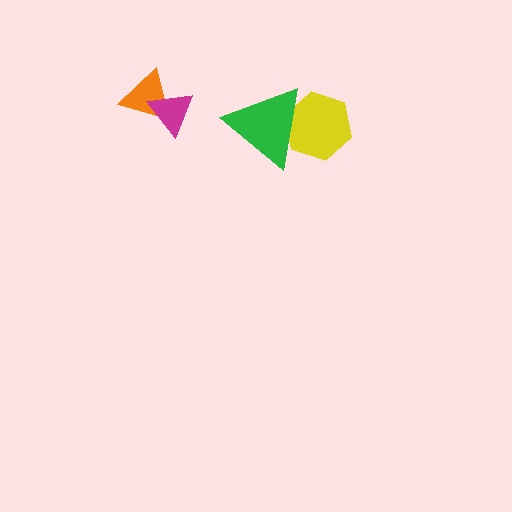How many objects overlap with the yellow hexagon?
1 object overlaps with the yellow hexagon.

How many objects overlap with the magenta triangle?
1 object overlaps with the magenta triangle.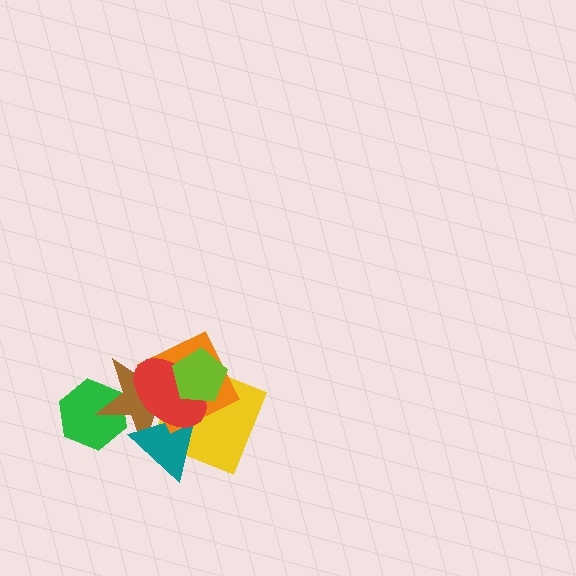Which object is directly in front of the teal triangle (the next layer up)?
The orange square is directly in front of the teal triangle.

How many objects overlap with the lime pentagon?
4 objects overlap with the lime pentagon.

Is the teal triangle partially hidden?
Yes, it is partially covered by another shape.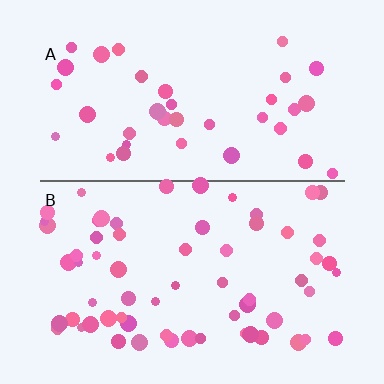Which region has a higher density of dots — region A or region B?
B (the bottom).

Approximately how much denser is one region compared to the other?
Approximately 1.7× — region B over region A.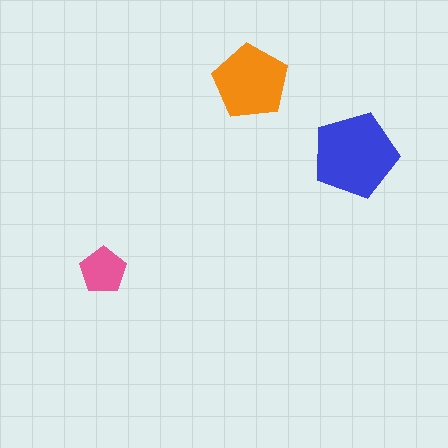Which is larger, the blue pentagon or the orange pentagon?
The blue one.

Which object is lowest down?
The pink pentagon is bottommost.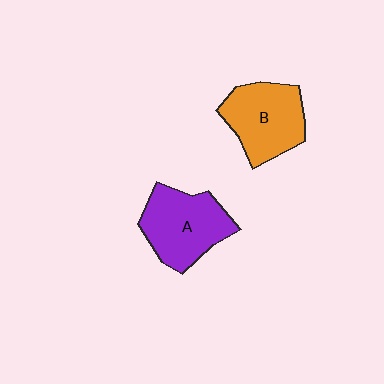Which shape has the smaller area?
Shape B (orange).